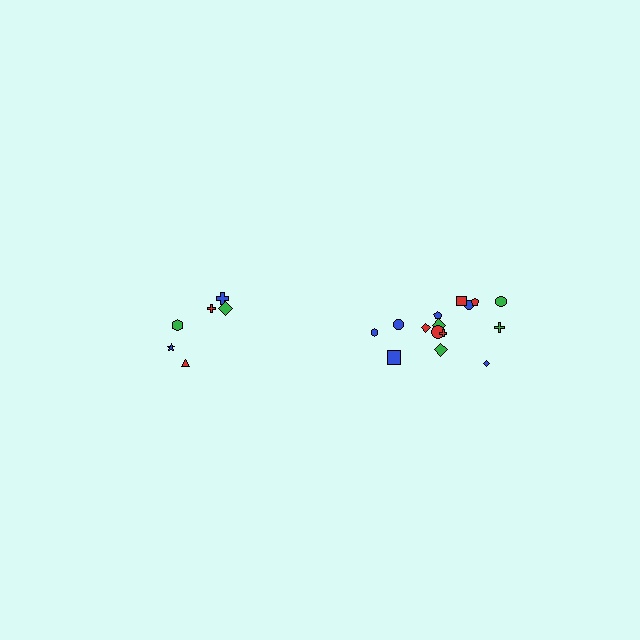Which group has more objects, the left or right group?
The right group.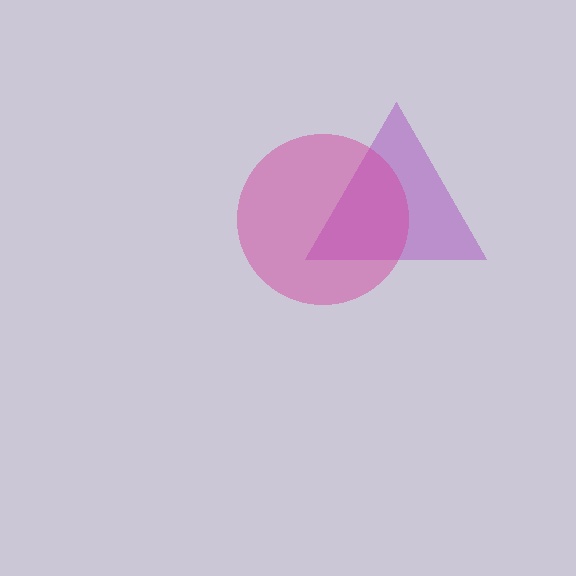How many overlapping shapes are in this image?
There are 2 overlapping shapes in the image.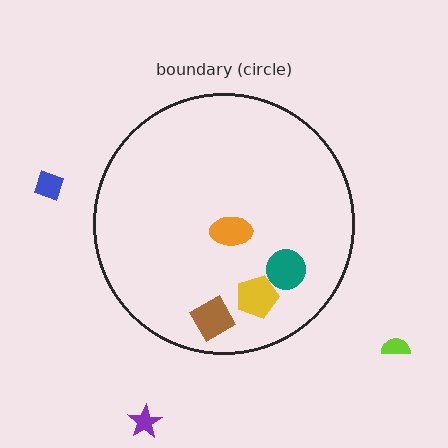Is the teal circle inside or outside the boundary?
Inside.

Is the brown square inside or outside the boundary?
Inside.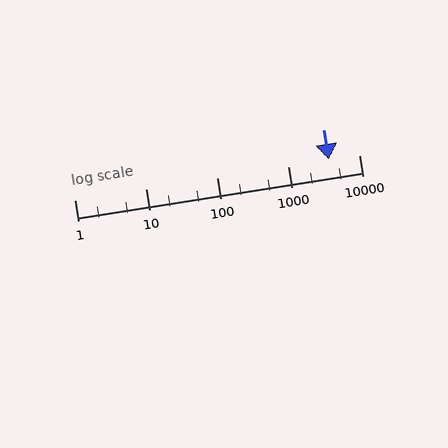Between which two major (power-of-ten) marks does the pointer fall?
The pointer is between 1000 and 10000.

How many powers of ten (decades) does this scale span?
The scale spans 4 decades, from 1 to 10000.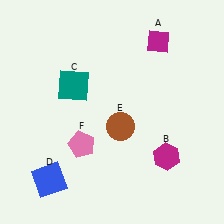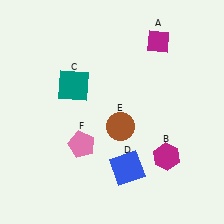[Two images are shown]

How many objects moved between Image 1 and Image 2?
1 object moved between the two images.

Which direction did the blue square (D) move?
The blue square (D) moved right.